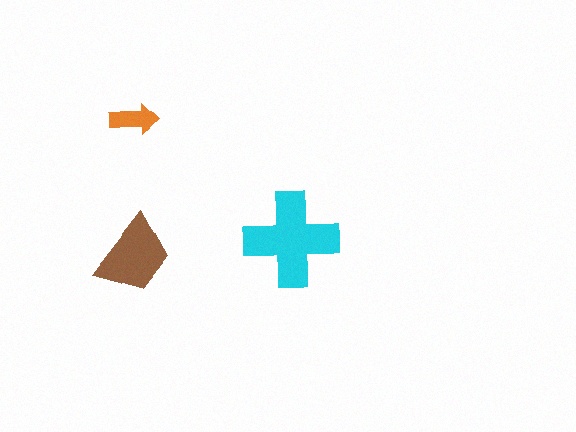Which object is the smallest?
The orange arrow.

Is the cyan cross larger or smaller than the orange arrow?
Larger.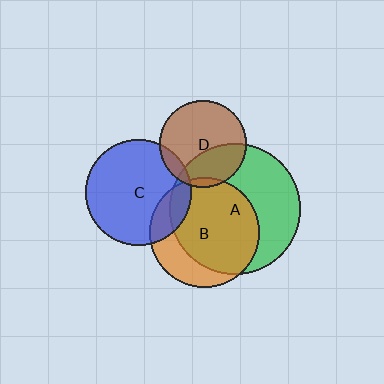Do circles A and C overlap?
Yes.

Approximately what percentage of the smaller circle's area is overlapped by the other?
Approximately 10%.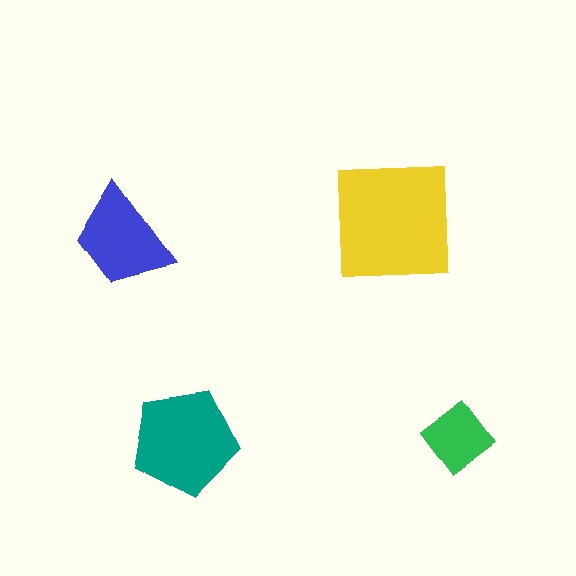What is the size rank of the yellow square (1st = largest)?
1st.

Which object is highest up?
The yellow square is topmost.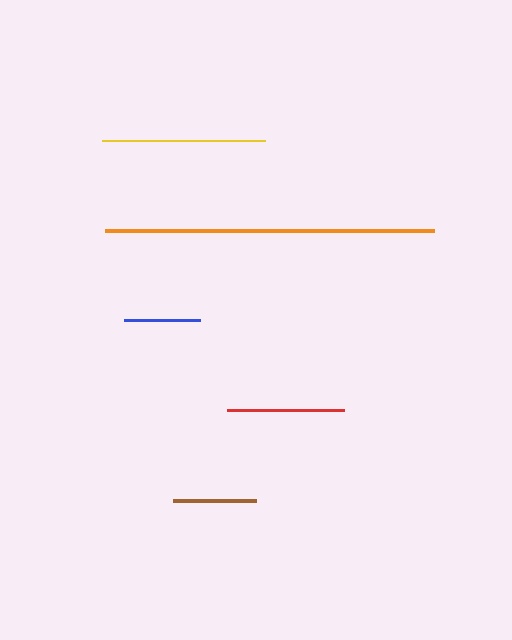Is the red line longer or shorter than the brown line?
The red line is longer than the brown line.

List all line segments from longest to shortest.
From longest to shortest: orange, yellow, red, brown, blue.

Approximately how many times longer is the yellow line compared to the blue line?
The yellow line is approximately 2.1 times the length of the blue line.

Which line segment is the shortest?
The blue line is the shortest at approximately 77 pixels.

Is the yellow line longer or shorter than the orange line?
The orange line is longer than the yellow line.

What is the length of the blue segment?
The blue segment is approximately 77 pixels long.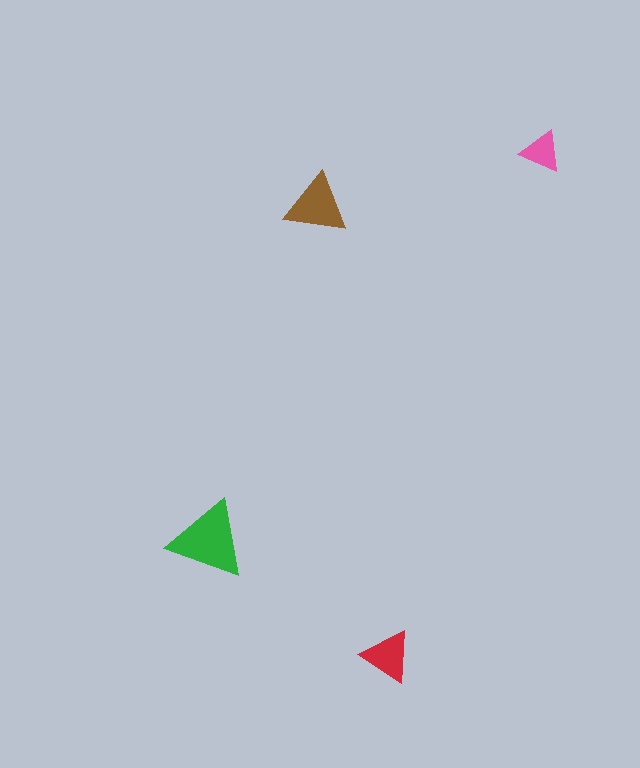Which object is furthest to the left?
The green triangle is leftmost.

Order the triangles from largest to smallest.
the green one, the brown one, the red one, the pink one.